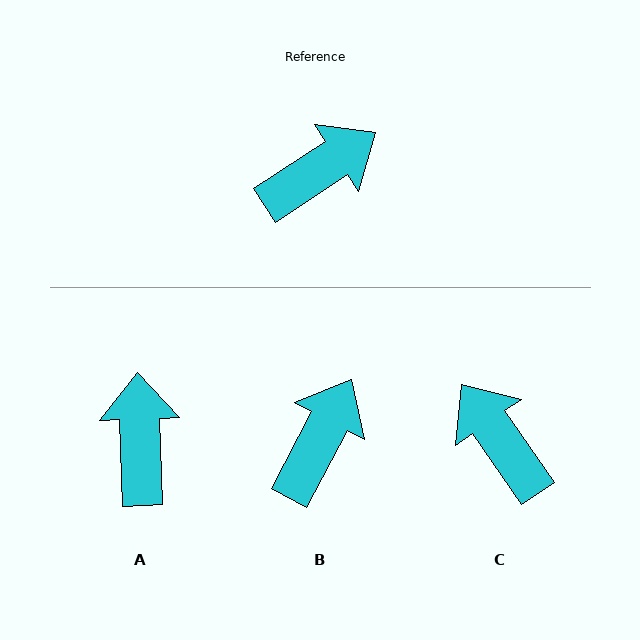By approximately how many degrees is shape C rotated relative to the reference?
Approximately 91 degrees counter-clockwise.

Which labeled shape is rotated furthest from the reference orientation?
C, about 91 degrees away.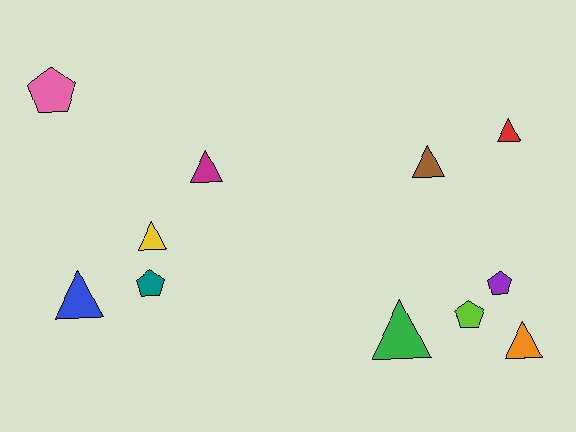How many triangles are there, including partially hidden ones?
There are 7 triangles.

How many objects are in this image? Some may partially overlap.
There are 11 objects.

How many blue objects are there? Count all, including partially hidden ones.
There is 1 blue object.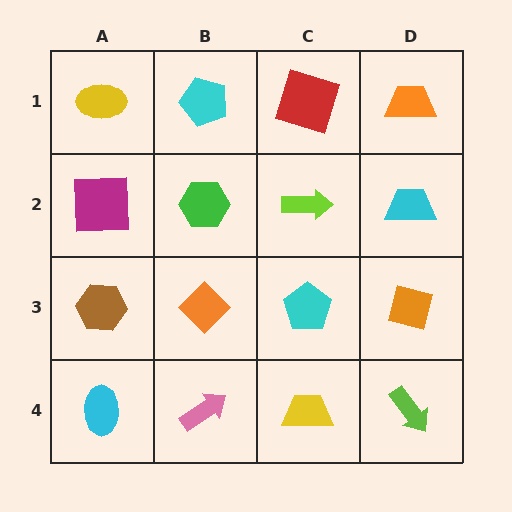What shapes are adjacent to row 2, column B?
A cyan pentagon (row 1, column B), an orange diamond (row 3, column B), a magenta square (row 2, column A), a lime arrow (row 2, column C).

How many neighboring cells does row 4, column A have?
2.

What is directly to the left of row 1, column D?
A red square.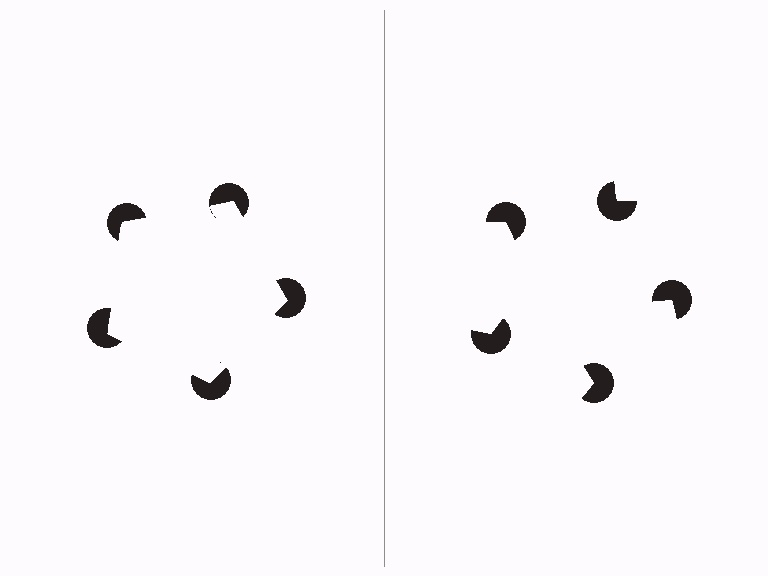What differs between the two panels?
The pac-man discs are positioned identically on both sides; only the wedge orientations differ. On the left they align to a pentagon; on the right they are misaligned.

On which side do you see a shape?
An illusory pentagon appears on the left side. On the right side the wedge cuts are rotated, so no coherent shape forms.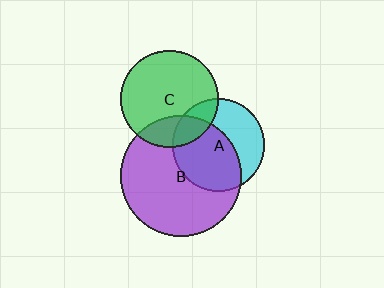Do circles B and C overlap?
Yes.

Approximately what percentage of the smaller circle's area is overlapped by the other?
Approximately 20%.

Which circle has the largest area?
Circle B (purple).